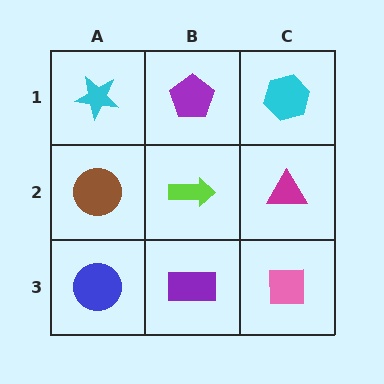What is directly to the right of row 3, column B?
A pink square.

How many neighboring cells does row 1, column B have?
3.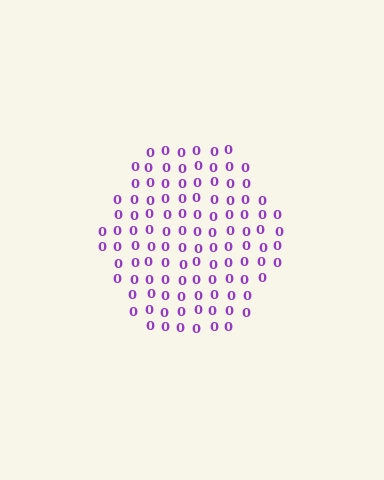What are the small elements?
The small elements are digit 0's.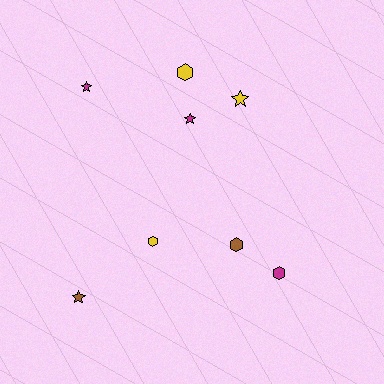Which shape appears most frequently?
Star, with 4 objects.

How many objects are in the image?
There are 8 objects.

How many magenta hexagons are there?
There is 1 magenta hexagon.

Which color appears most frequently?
Yellow, with 3 objects.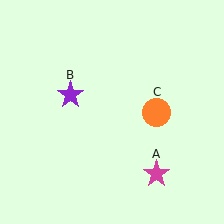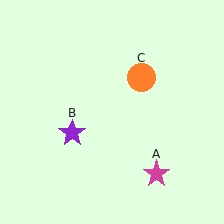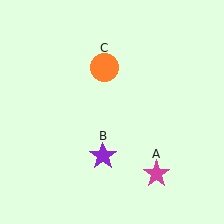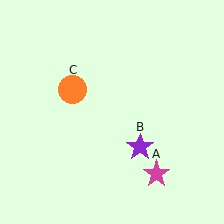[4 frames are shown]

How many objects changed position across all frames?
2 objects changed position: purple star (object B), orange circle (object C).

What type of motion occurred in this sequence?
The purple star (object B), orange circle (object C) rotated counterclockwise around the center of the scene.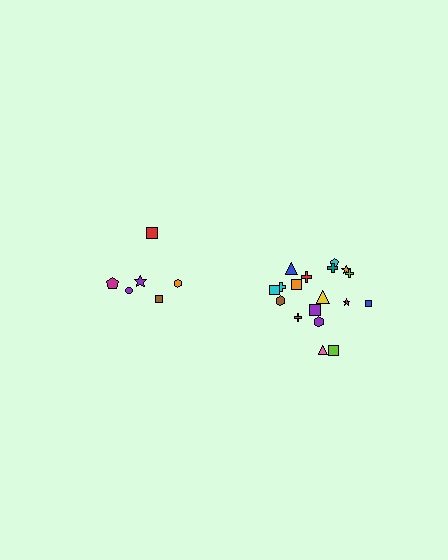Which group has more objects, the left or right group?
The right group.